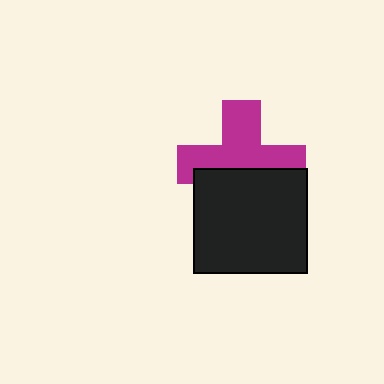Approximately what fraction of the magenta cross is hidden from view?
Roughly 43% of the magenta cross is hidden behind the black rectangle.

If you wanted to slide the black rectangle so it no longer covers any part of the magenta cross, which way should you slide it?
Slide it down — that is the most direct way to separate the two shapes.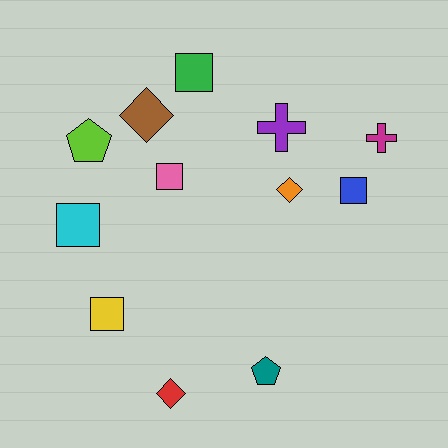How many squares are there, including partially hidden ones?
There are 5 squares.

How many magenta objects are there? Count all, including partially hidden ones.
There is 1 magenta object.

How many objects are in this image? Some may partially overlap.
There are 12 objects.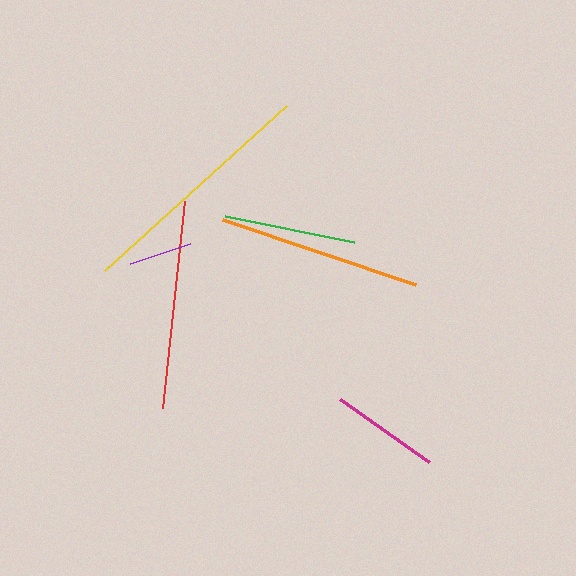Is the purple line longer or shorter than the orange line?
The orange line is longer than the purple line.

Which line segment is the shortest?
The purple line is the shortest at approximately 63 pixels.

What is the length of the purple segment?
The purple segment is approximately 63 pixels long.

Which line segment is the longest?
The yellow line is the longest at approximately 245 pixels.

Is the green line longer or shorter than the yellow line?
The yellow line is longer than the green line.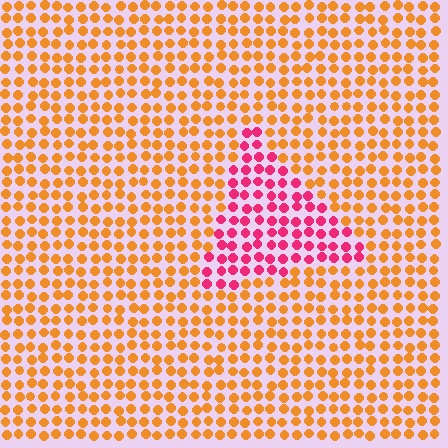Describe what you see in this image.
The image is filled with small orange elements in a uniform arrangement. A triangle-shaped region is visible where the elements are tinted to a slightly different hue, forming a subtle color boundary.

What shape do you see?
I see a triangle.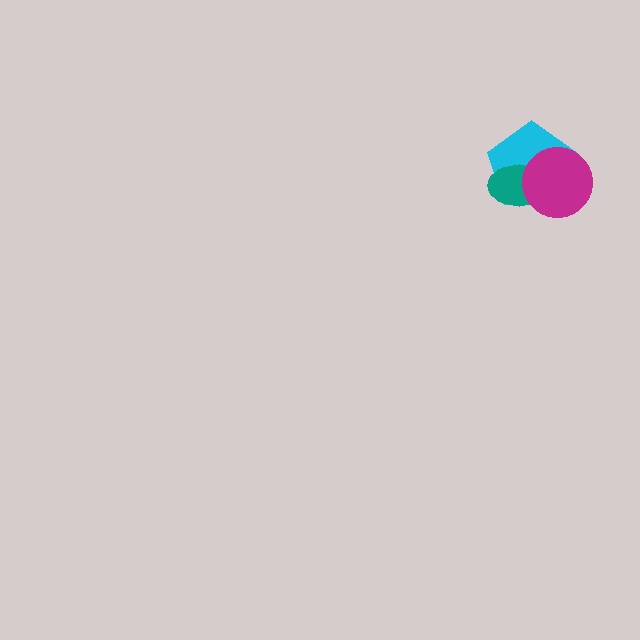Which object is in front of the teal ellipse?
The magenta circle is in front of the teal ellipse.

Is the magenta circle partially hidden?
No, no other shape covers it.